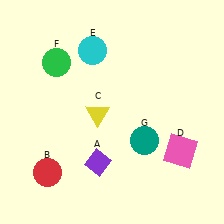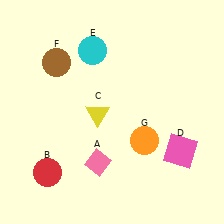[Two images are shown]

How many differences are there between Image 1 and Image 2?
There are 3 differences between the two images.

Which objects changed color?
A changed from purple to pink. F changed from green to brown. G changed from teal to orange.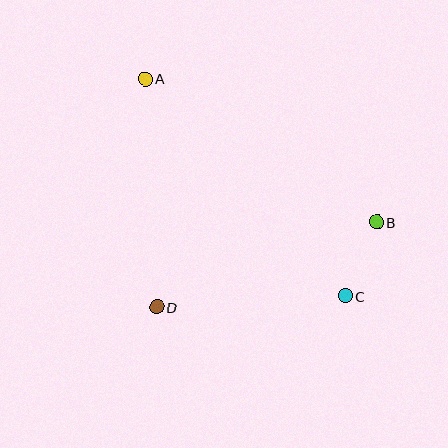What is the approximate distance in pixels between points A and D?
The distance between A and D is approximately 229 pixels.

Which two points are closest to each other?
Points B and C are closest to each other.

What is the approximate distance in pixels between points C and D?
The distance between C and D is approximately 189 pixels.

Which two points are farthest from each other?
Points A and C are farthest from each other.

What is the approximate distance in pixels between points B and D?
The distance between B and D is approximately 236 pixels.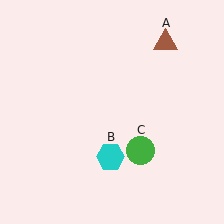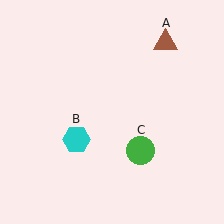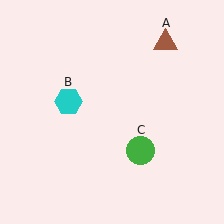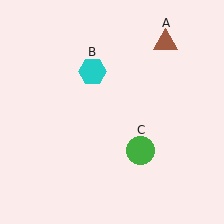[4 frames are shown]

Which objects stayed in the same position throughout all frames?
Brown triangle (object A) and green circle (object C) remained stationary.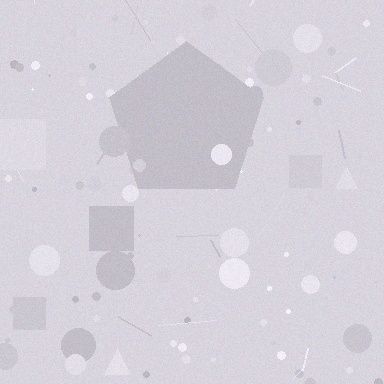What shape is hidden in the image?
A pentagon is hidden in the image.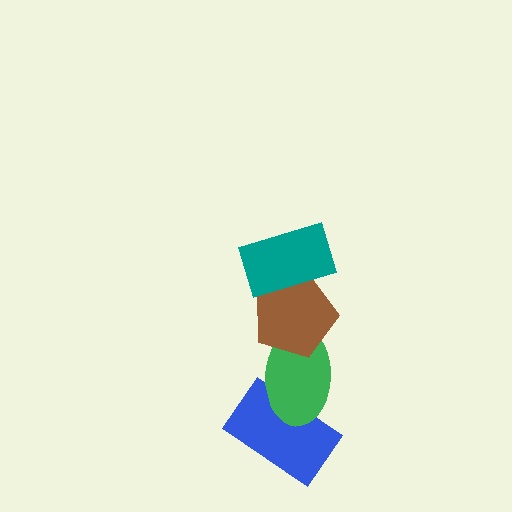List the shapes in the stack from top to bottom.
From top to bottom: the teal rectangle, the brown pentagon, the green ellipse, the blue rectangle.